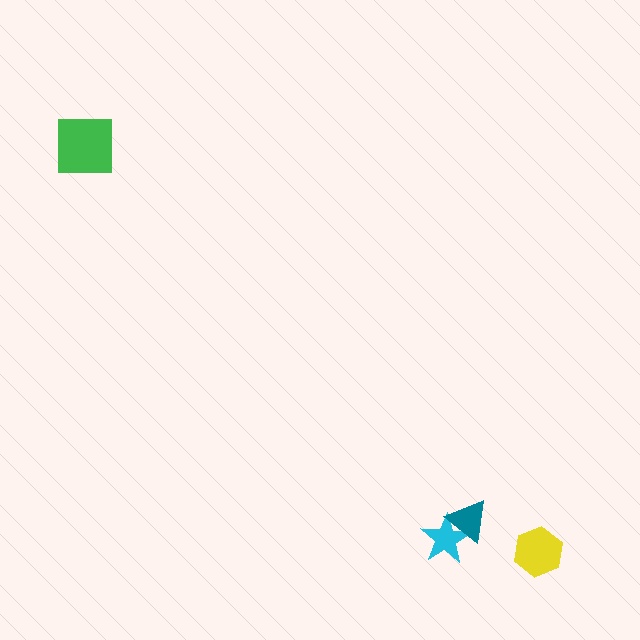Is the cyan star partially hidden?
Yes, it is partially covered by another shape.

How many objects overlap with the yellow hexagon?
0 objects overlap with the yellow hexagon.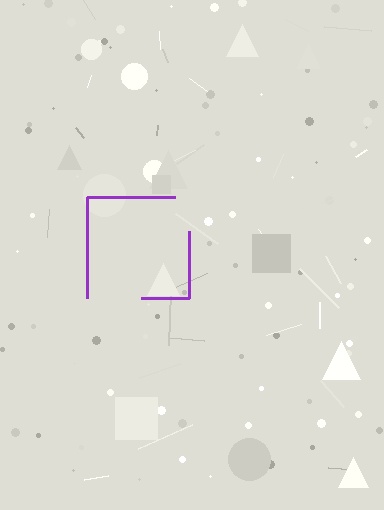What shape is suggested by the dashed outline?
The dashed outline suggests a square.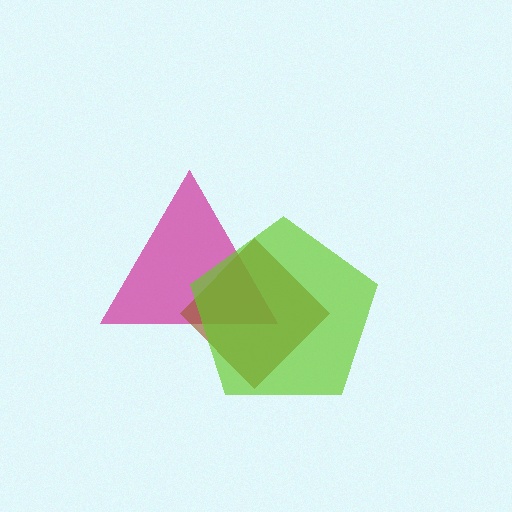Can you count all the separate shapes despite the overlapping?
Yes, there are 3 separate shapes.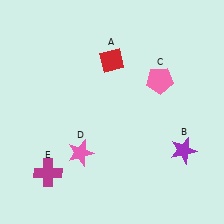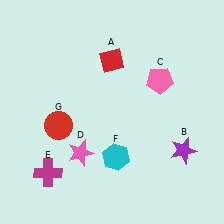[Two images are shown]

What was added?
A cyan hexagon (F), a red circle (G) were added in Image 2.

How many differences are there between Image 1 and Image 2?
There are 2 differences between the two images.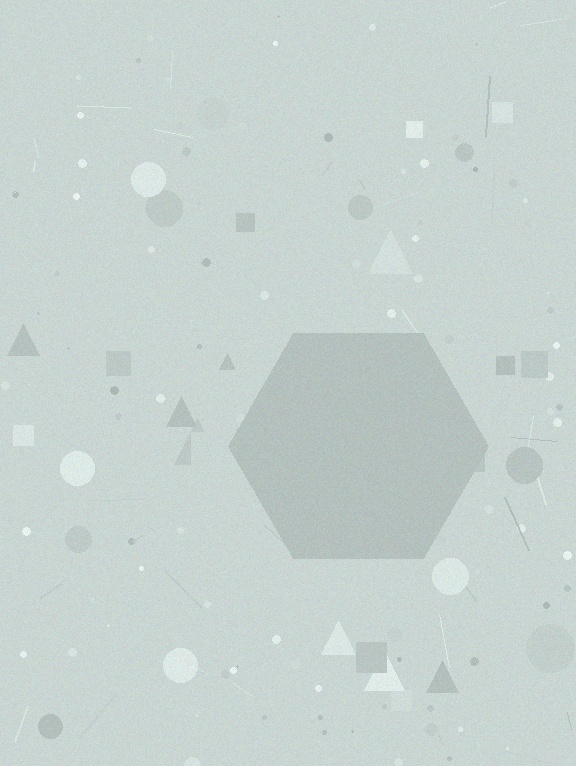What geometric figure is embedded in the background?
A hexagon is embedded in the background.